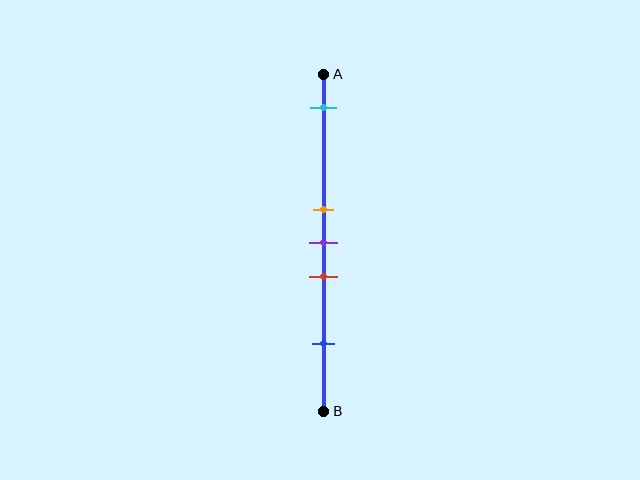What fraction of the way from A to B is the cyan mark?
The cyan mark is approximately 10% (0.1) of the way from A to B.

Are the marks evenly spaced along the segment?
No, the marks are not evenly spaced.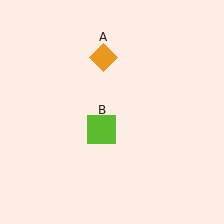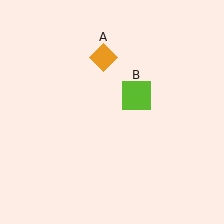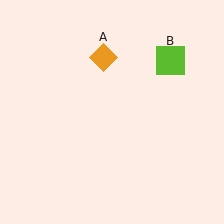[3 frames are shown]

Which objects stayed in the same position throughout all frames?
Orange diamond (object A) remained stationary.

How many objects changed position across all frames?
1 object changed position: lime square (object B).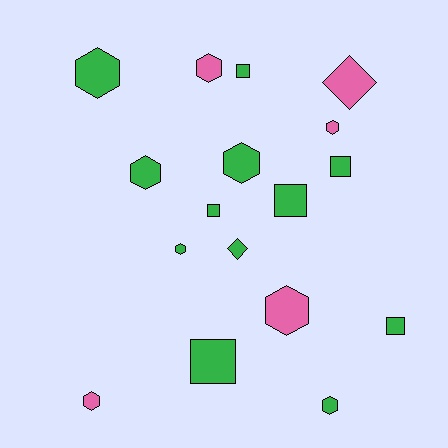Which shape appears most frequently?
Hexagon, with 9 objects.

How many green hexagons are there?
There are 5 green hexagons.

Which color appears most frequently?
Green, with 12 objects.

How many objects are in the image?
There are 17 objects.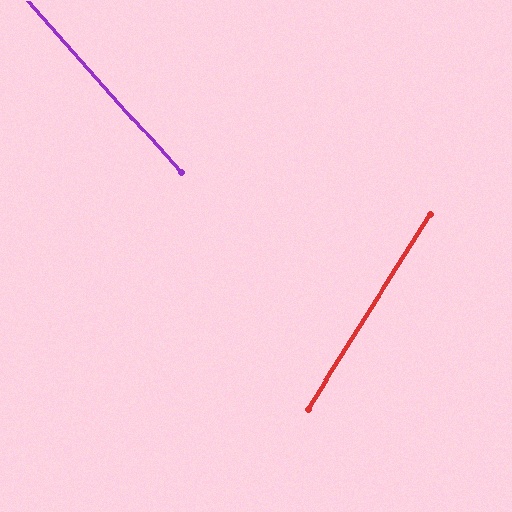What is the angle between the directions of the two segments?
Approximately 74 degrees.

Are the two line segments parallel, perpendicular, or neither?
Neither parallel nor perpendicular — they differ by about 74°.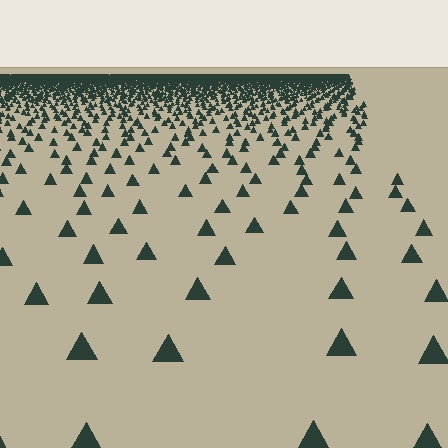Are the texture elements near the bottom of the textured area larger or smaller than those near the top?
Larger. Near the bottom, elements are closer to the viewer and appear at a bigger on-screen size.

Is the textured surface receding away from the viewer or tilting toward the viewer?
The surface is receding away from the viewer. Texture elements get smaller and denser toward the top.